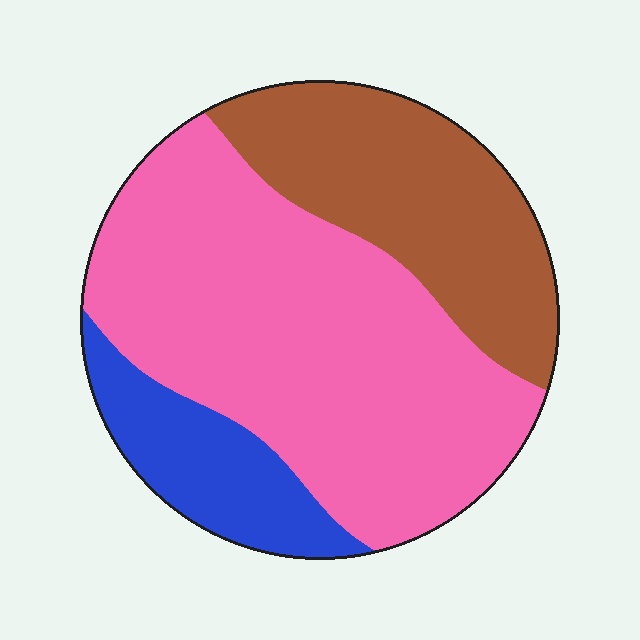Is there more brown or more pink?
Pink.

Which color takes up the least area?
Blue, at roughly 15%.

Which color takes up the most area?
Pink, at roughly 55%.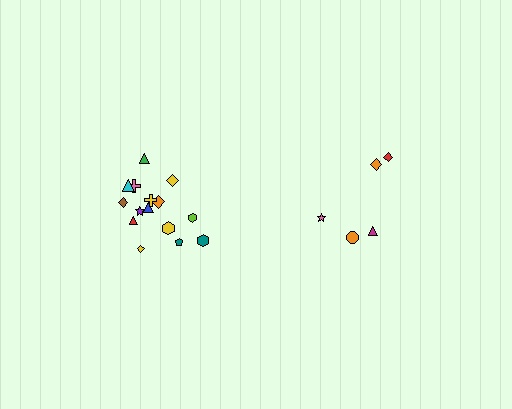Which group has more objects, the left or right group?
The left group.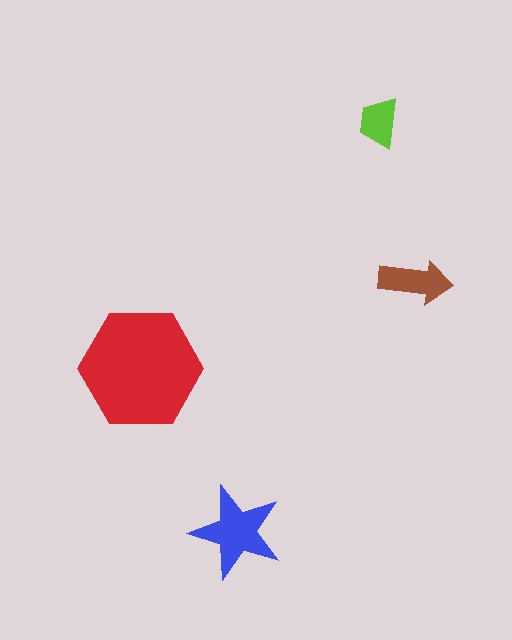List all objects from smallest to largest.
The lime trapezoid, the brown arrow, the blue star, the red hexagon.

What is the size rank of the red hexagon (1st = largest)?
1st.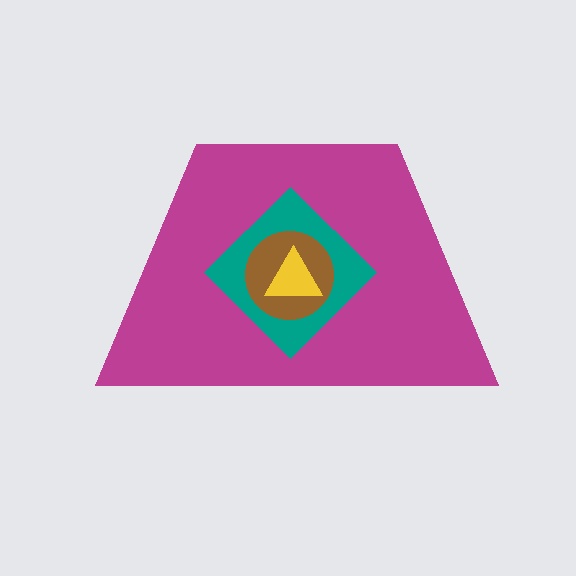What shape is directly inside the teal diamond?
The brown circle.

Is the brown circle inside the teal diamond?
Yes.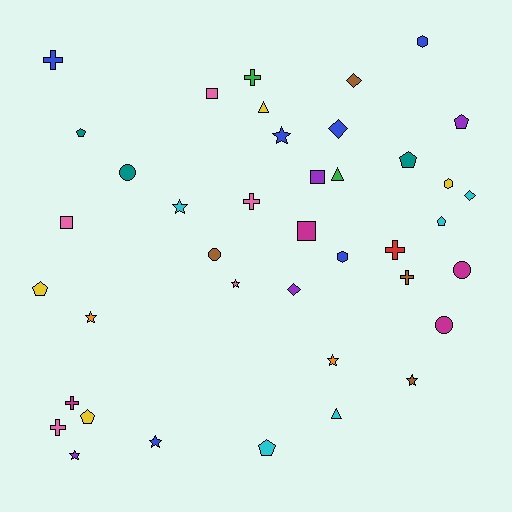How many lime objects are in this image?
There are no lime objects.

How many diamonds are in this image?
There are 4 diamonds.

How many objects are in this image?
There are 40 objects.